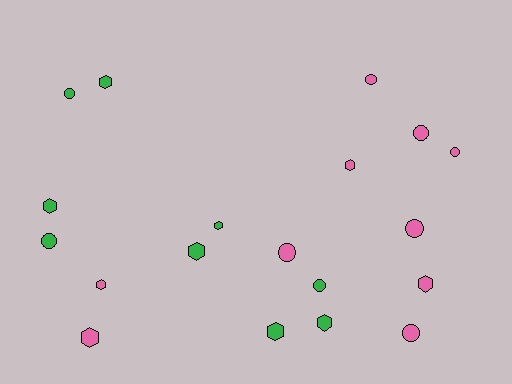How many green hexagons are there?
There are 6 green hexagons.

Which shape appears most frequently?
Hexagon, with 10 objects.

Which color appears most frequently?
Pink, with 10 objects.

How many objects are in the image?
There are 19 objects.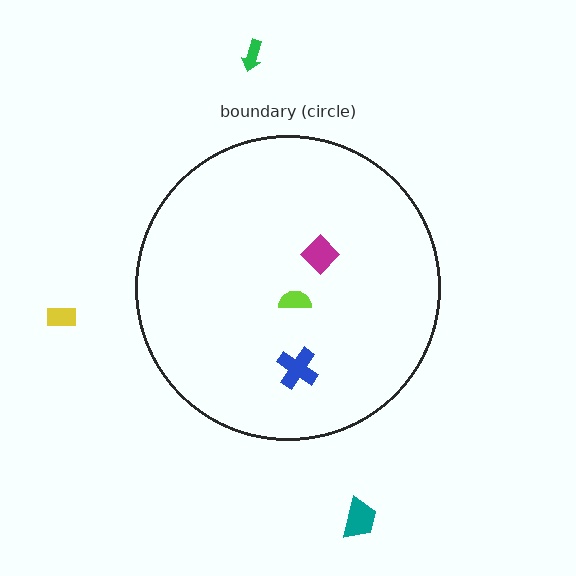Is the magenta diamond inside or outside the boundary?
Inside.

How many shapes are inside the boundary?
3 inside, 3 outside.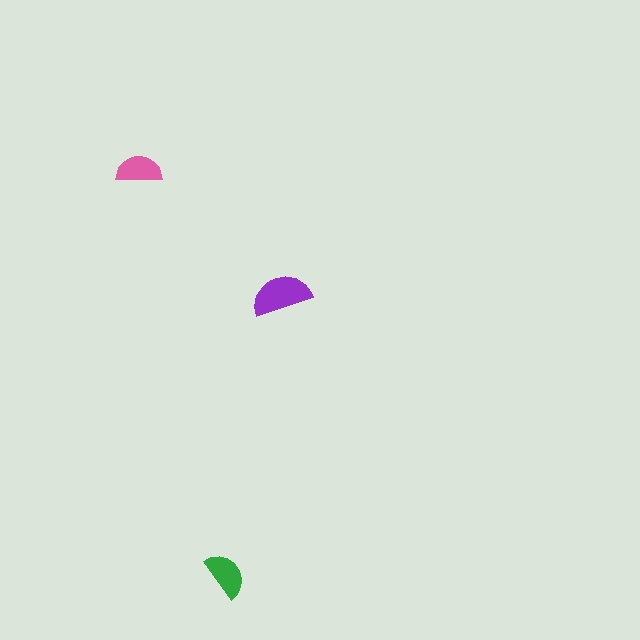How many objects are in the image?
There are 3 objects in the image.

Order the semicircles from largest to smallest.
the purple one, the green one, the pink one.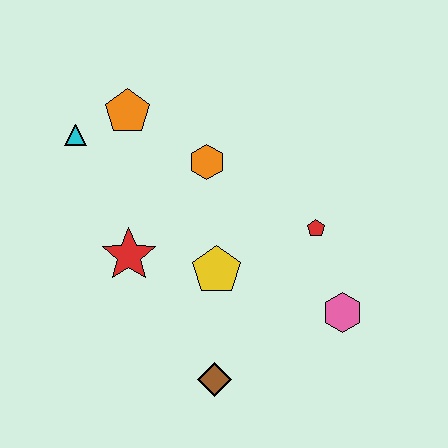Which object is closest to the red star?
The yellow pentagon is closest to the red star.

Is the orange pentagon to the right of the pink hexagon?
No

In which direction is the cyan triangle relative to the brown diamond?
The cyan triangle is above the brown diamond.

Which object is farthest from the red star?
The pink hexagon is farthest from the red star.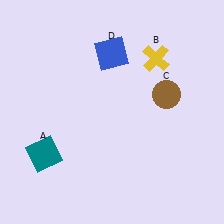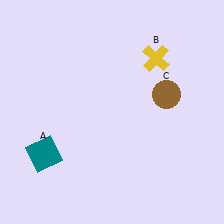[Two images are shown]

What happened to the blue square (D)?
The blue square (D) was removed in Image 2. It was in the top-left area of Image 1.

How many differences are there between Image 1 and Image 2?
There is 1 difference between the two images.